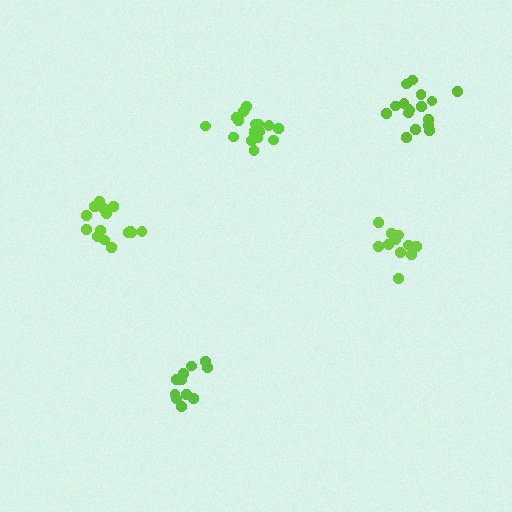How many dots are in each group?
Group 1: 16 dots, Group 2: 12 dots, Group 3: 11 dots, Group 4: 17 dots, Group 5: 16 dots (72 total).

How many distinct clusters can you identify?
There are 5 distinct clusters.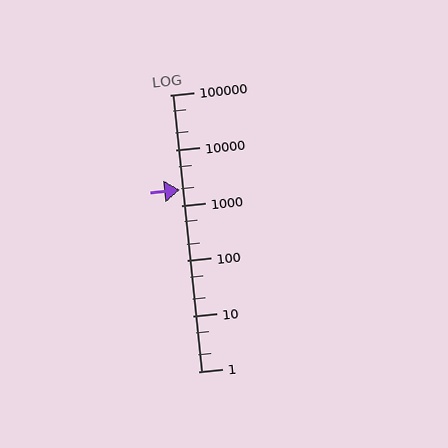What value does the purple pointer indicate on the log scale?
The pointer indicates approximately 1900.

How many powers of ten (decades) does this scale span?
The scale spans 5 decades, from 1 to 100000.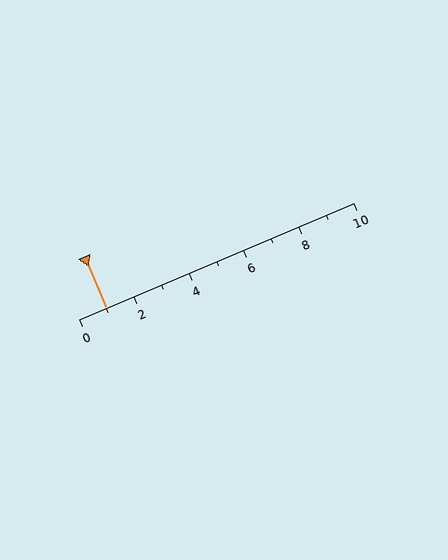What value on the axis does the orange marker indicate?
The marker indicates approximately 1.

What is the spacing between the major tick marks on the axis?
The major ticks are spaced 2 apart.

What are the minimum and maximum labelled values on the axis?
The axis runs from 0 to 10.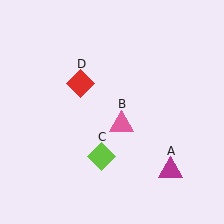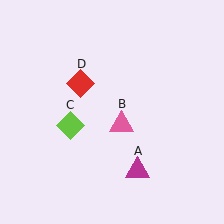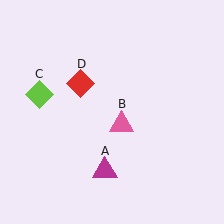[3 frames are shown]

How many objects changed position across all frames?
2 objects changed position: magenta triangle (object A), lime diamond (object C).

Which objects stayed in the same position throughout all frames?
Pink triangle (object B) and red diamond (object D) remained stationary.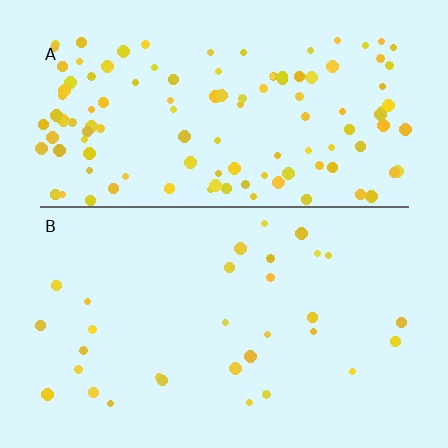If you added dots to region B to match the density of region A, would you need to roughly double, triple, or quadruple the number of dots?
Approximately quadruple.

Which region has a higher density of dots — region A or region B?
A (the top).